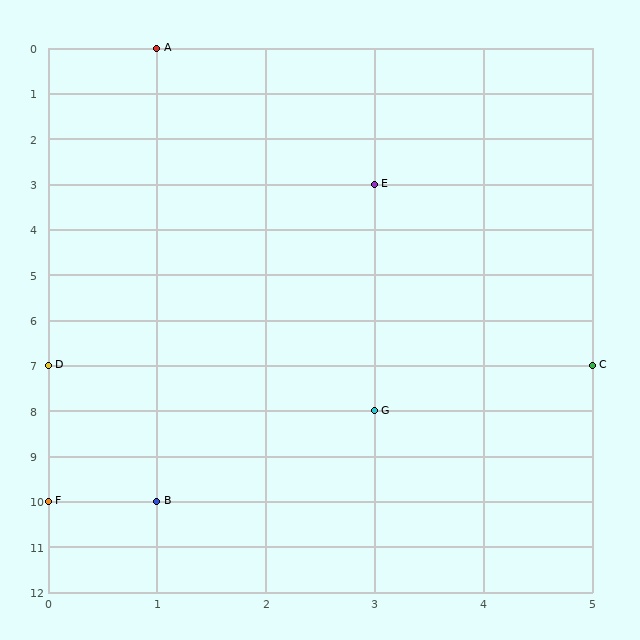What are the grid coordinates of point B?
Point B is at grid coordinates (1, 10).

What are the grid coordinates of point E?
Point E is at grid coordinates (3, 3).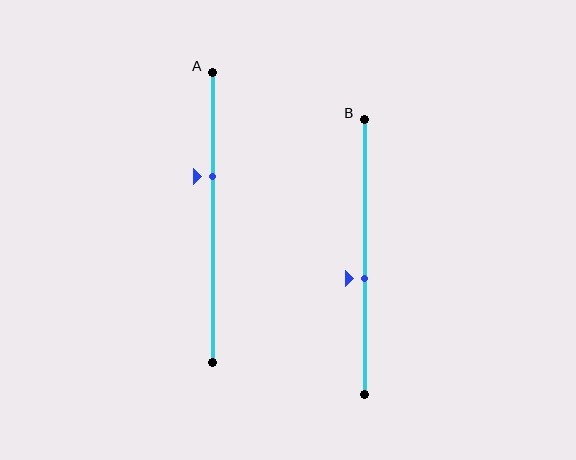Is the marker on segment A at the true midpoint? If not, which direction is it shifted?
No, the marker on segment A is shifted upward by about 14% of the segment length.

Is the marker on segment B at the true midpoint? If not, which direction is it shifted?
No, the marker on segment B is shifted downward by about 8% of the segment length.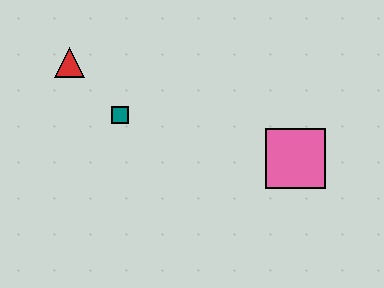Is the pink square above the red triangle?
No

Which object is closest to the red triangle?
The teal square is closest to the red triangle.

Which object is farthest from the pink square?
The red triangle is farthest from the pink square.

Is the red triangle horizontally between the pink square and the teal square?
No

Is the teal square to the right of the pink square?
No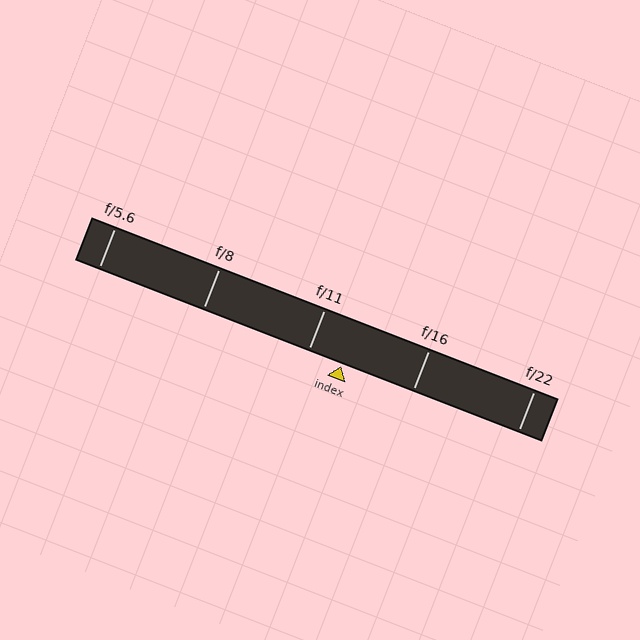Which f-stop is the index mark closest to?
The index mark is closest to f/11.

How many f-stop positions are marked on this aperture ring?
There are 5 f-stop positions marked.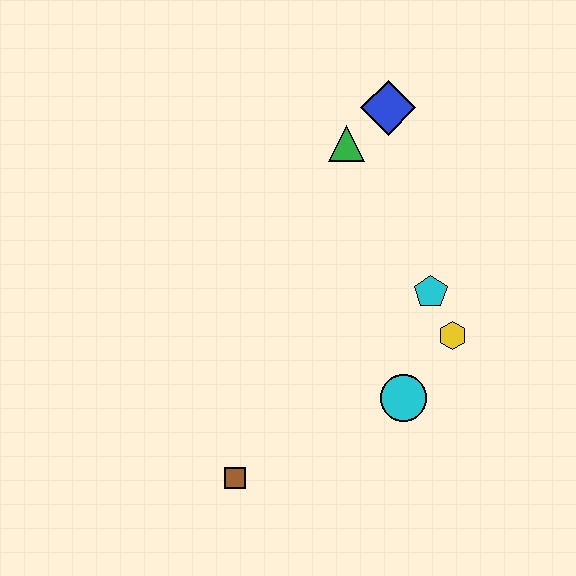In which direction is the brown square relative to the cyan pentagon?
The brown square is to the left of the cyan pentagon.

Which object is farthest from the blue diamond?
The brown square is farthest from the blue diamond.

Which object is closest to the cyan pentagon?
The yellow hexagon is closest to the cyan pentagon.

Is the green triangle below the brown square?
No